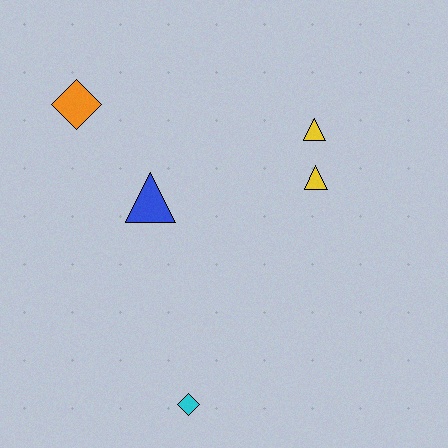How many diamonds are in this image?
There are 2 diamonds.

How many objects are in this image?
There are 5 objects.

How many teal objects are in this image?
There are no teal objects.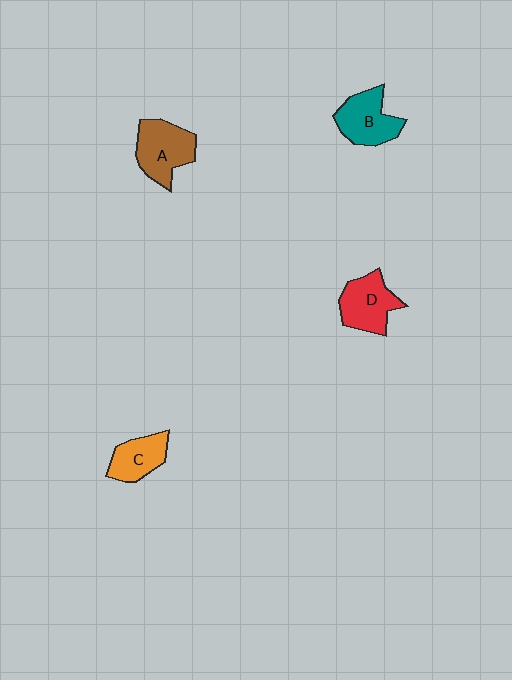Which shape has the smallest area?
Shape C (orange).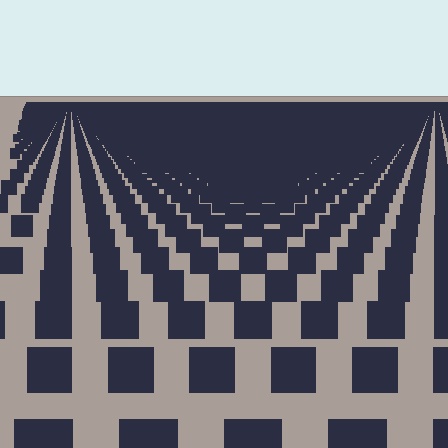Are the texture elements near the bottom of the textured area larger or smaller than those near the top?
Larger. Near the bottom, elements are closer to the viewer and appear at a bigger on-screen size.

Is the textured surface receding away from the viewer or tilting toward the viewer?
The surface is receding away from the viewer. Texture elements get smaller and denser toward the top.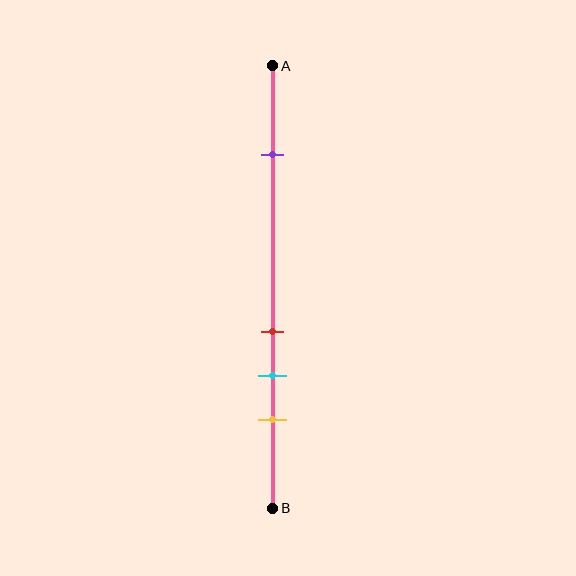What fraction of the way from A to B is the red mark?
The red mark is approximately 60% (0.6) of the way from A to B.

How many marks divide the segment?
There are 4 marks dividing the segment.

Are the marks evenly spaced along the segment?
No, the marks are not evenly spaced.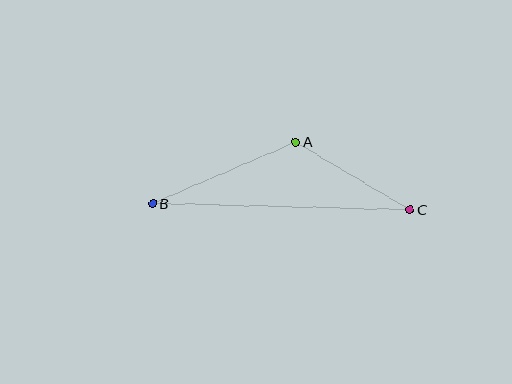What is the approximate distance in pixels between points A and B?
The distance between A and B is approximately 156 pixels.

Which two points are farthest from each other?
Points B and C are farthest from each other.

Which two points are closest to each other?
Points A and C are closest to each other.